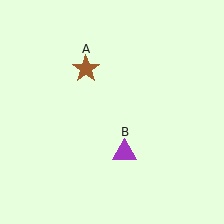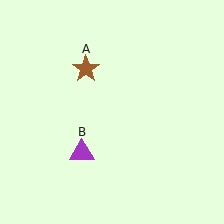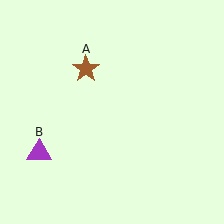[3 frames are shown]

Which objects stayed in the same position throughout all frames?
Brown star (object A) remained stationary.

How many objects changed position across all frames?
1 object changed position: purple triangle (object B).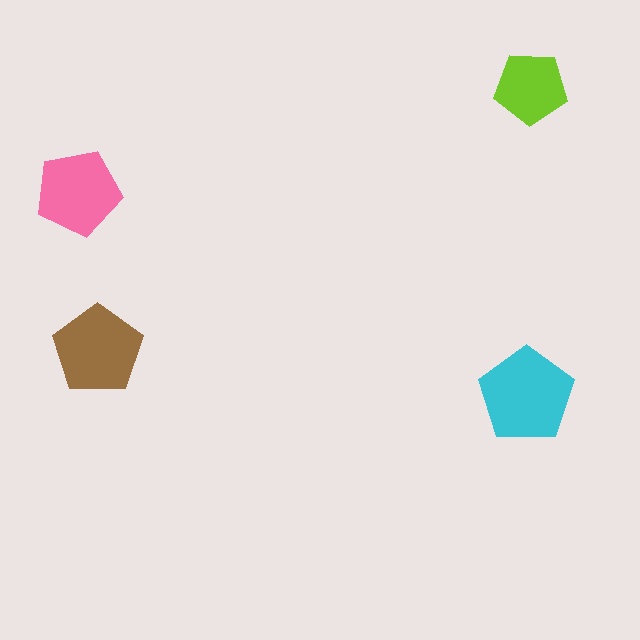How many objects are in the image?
There are 4 objects in the image.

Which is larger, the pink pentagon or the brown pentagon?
The brown one.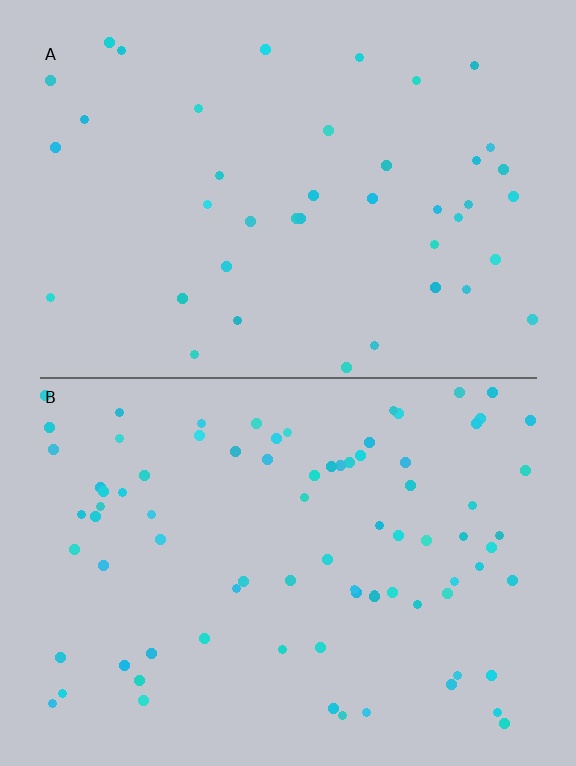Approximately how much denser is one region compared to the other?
Approximately 2.0× — region B over region A.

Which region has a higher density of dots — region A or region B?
B (the bottom).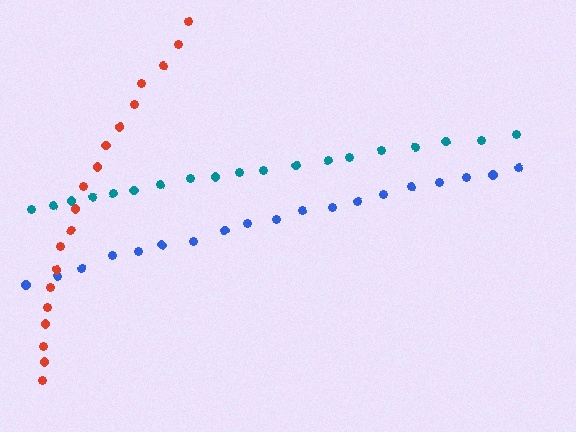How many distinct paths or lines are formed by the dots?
There are 3 distinct paths.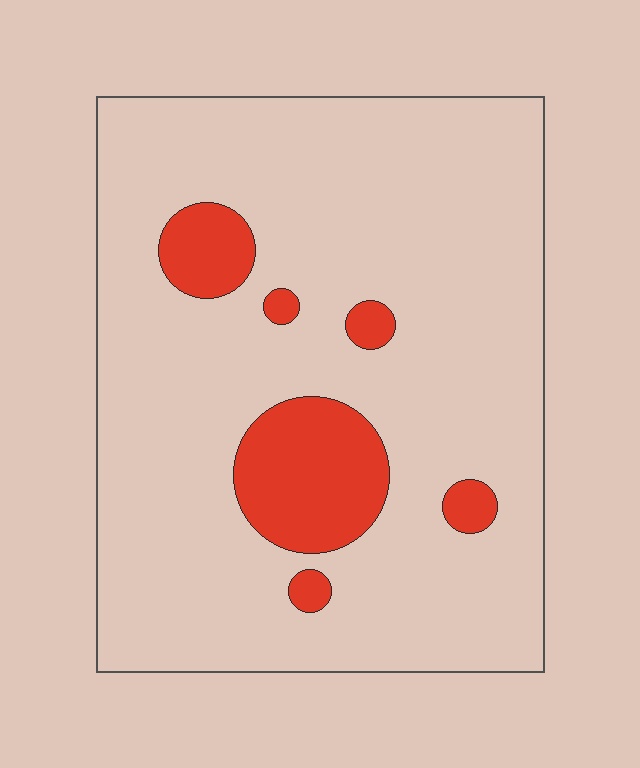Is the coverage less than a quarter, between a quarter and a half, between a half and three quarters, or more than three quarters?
Less than a quarter.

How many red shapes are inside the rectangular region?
6.